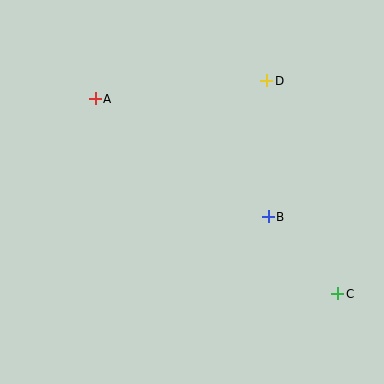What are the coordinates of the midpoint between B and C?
The midpoint between B and C is at (303, 255).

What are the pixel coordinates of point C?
Point C is at (338, 294).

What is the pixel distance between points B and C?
The distance between B and C is 104 pixels.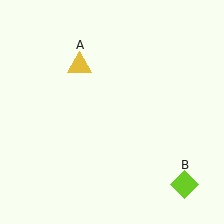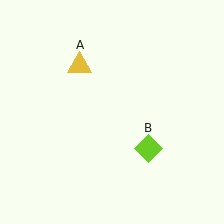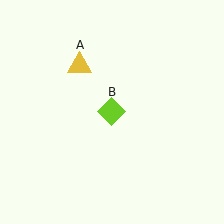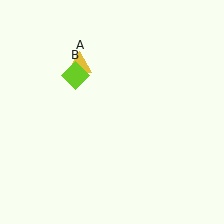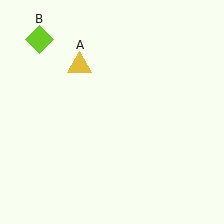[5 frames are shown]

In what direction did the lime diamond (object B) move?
The lime diamond (object B) moved up and to the left.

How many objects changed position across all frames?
1 object changed position: lime diamond (object B).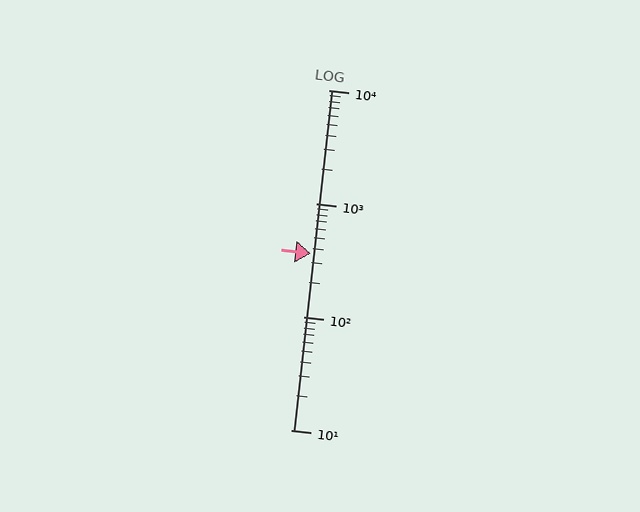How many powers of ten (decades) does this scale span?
The scale spans 3 decades, from 10 to 10000.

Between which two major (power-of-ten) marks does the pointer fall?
The pointer is between 100 and 1000.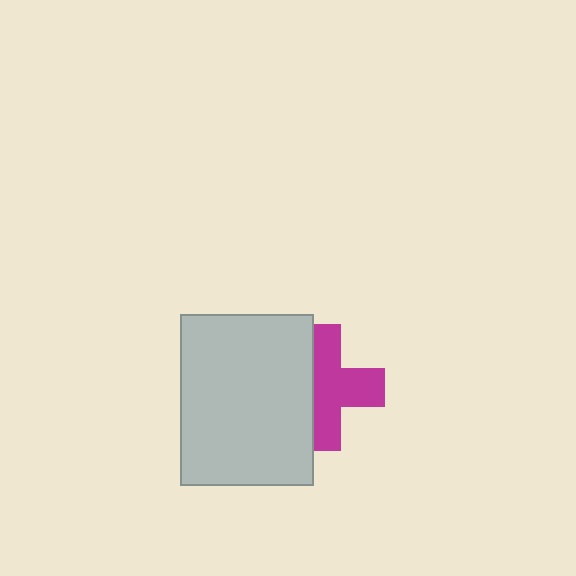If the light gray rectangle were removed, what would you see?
You would see the complete magenta cross.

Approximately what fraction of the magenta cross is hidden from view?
Roughly 38% of the magenta cross is hidden behind the light gray rectangle.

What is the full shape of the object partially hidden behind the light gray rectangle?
The partially hidden object is a magenta cross.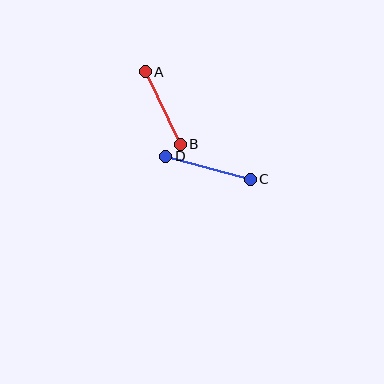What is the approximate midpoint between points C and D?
The midpoint is at approximately (208, 168) pixels.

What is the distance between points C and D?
The distance is approximately 87 pixels.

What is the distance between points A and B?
The distance is approximately 81 pixels.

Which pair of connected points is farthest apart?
Points C and D are farthest apart.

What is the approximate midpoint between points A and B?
The midpoint is at approximately (163, 108) pixels.